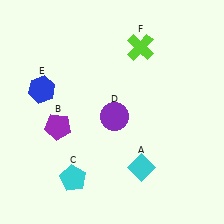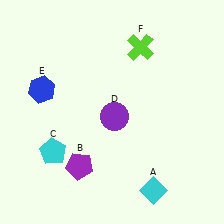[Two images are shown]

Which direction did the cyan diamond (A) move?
The cyan diamond (A) moved down.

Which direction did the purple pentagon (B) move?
The purple pentagon (B) moved down.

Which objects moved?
The objects that moved are: the cyan diamond (A), the purple pentagon (B), the cyan pentagon (C).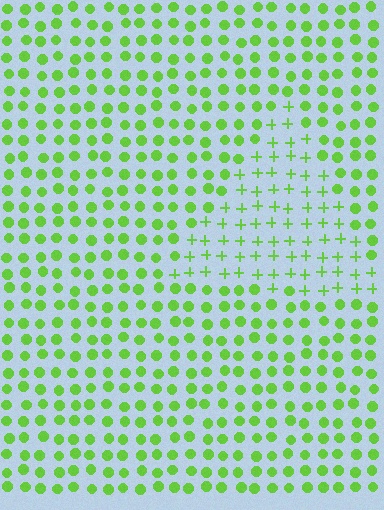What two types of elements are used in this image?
The image uses plus signs inside the triangle region and circles outside it.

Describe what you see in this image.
The image is filled with small lime elements arranged in a uniform grid. A triangle-shaped region contains plus signs, while the surrounding area contains circles. The boundary is defined purely by the change in element shape.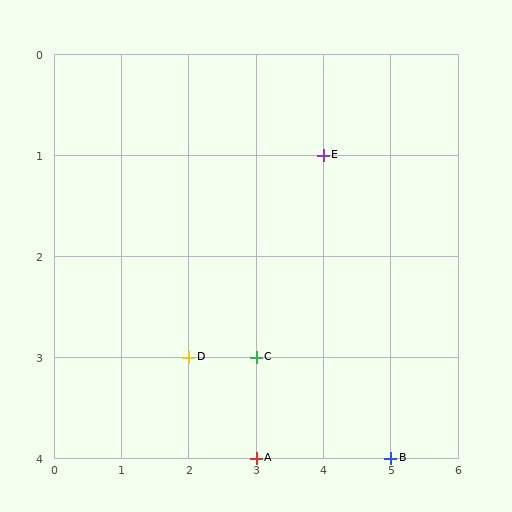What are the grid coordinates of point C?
Point C is at grid coordinates (3, 3).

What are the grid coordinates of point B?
Point B is at grid coordinates (5, 4).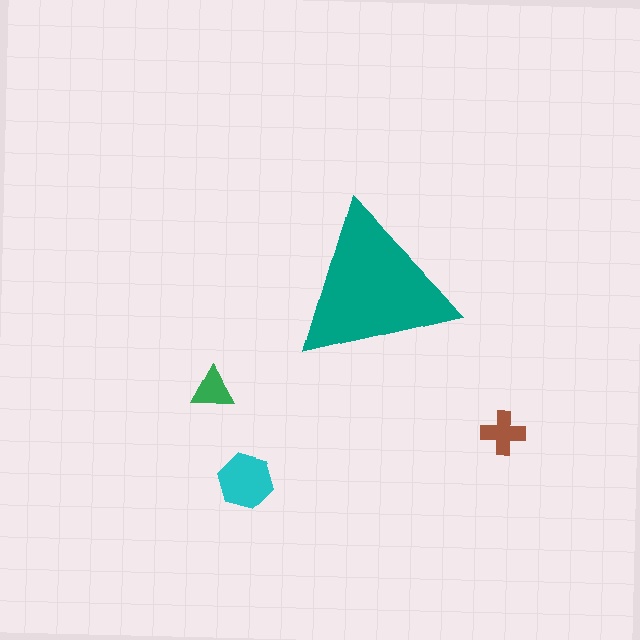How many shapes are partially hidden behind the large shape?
0 shapes are partially hidden.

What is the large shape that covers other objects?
A teal triangle.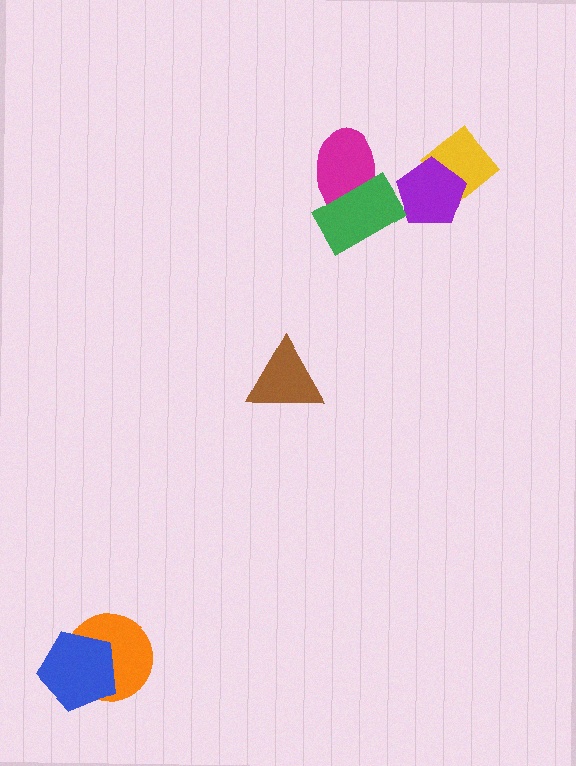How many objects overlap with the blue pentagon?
1 object overlaps with the blue pentagon.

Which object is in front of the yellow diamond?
The purple pentagon is in front of the yellow diamond.